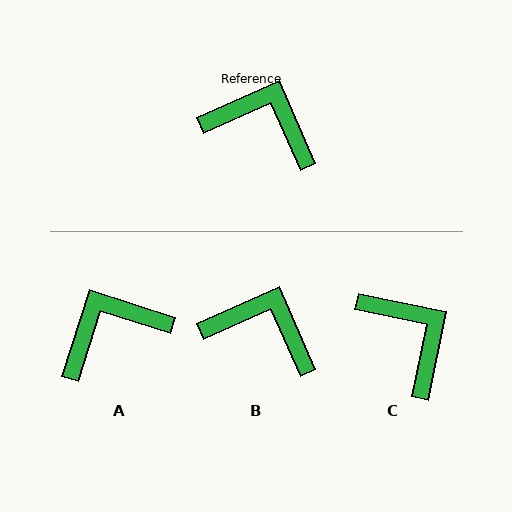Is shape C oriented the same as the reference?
No, it is off by about 36 degrees.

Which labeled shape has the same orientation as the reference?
B.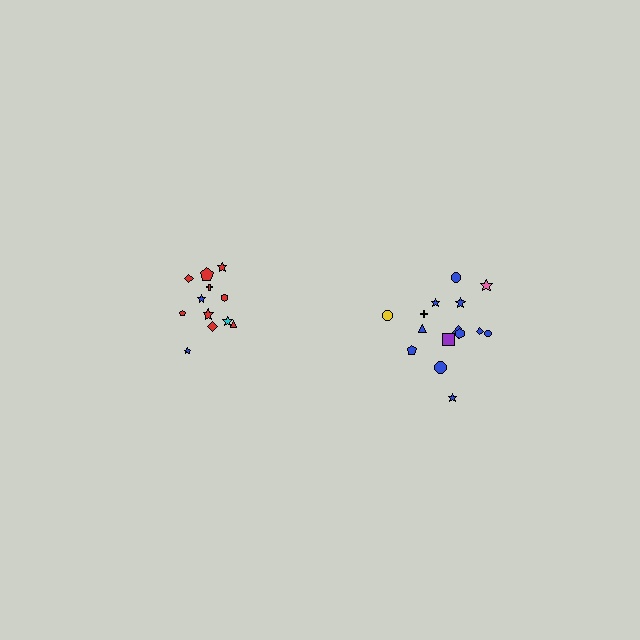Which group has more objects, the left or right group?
The right group.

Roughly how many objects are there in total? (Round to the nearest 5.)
Roughly 25 objects in total.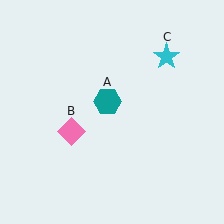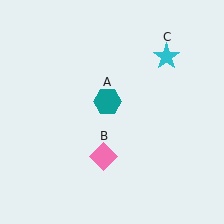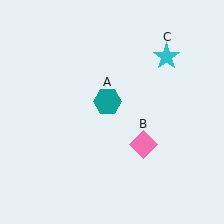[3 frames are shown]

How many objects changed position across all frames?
1 object changed position: pink diamond (object B).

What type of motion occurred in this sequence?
The pink diamond (object B) rotated counterclockwise around the center of the scene.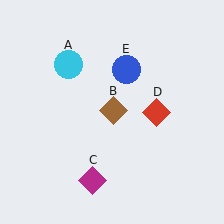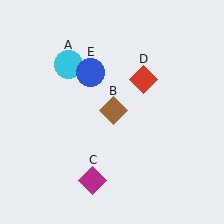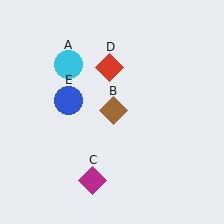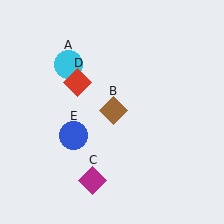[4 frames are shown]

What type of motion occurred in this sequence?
The red diamond (object D), blue circle (object E) rotated counterclockwise around the center of the scene.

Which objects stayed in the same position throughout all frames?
Cyan circle (object A) and brown diamond (object B) and magenta diamond (object C) remained stationary.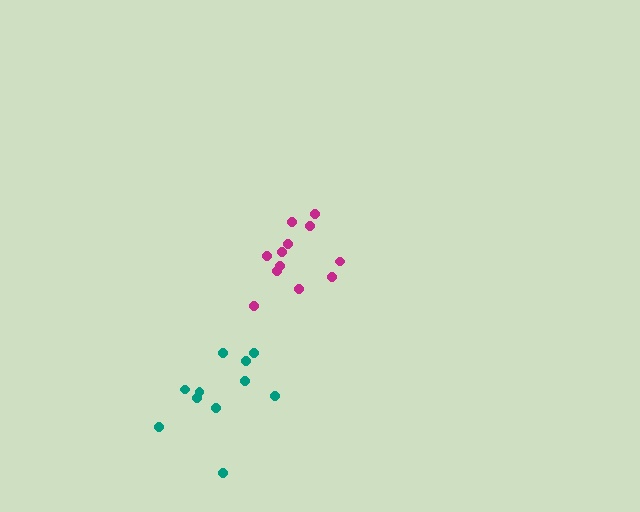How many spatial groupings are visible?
There are 2 spatial groupings.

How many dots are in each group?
Group 1: 11 dots, Group 2: 12 dots (23 total).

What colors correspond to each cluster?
The clusters are colored: teal, magenta.